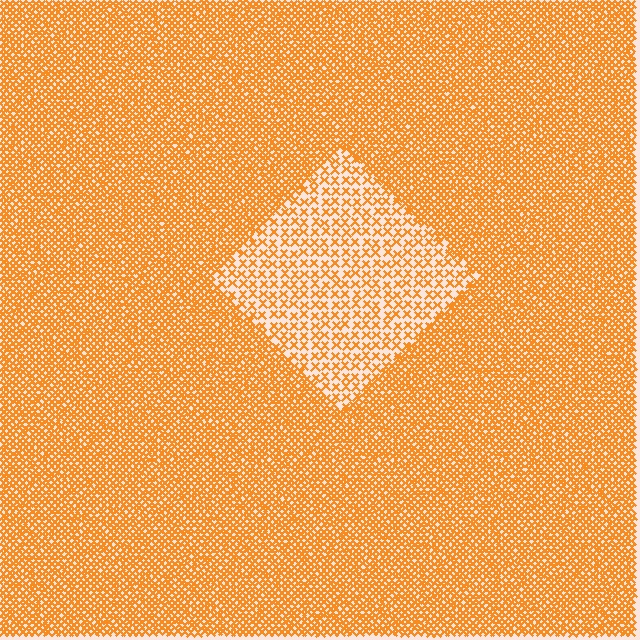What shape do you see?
I see a diamond.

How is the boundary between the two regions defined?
The boundary is defined by a change in element density (approximately 2.5x ratio). All elements are the same color, size, and shape.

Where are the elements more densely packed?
The elements are more densely packed outside the diamond boundary.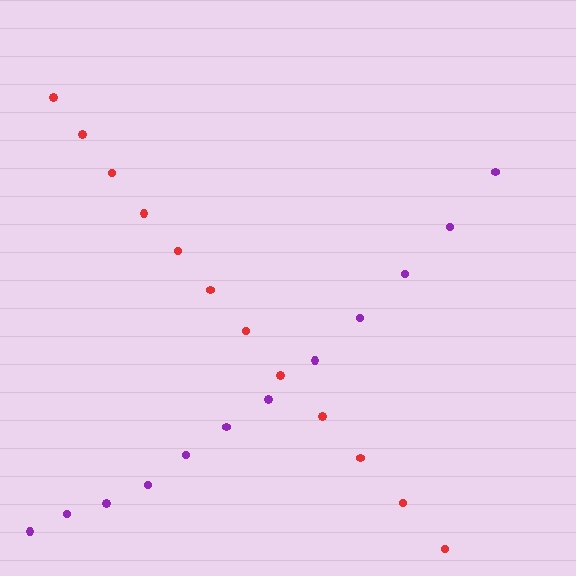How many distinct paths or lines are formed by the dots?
There are 2 distinct paths.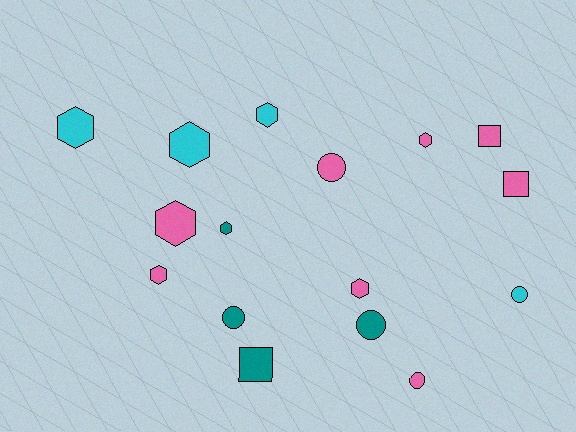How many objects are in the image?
There are 16 objects.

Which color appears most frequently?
Pink, with 8 objects.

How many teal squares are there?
There is 1 teal square.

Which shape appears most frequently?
Hexagon, with 8 objects.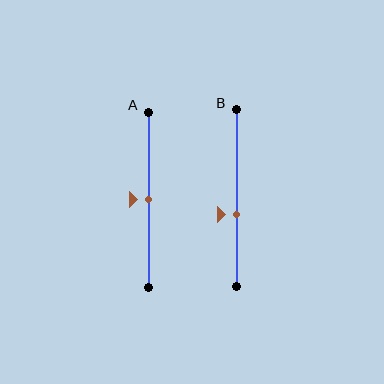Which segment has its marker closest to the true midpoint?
Segment A has its marker closest to the true midpoint.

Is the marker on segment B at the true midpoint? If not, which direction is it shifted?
No, the marker on segment B is shifted downward by about 9% of the segment length.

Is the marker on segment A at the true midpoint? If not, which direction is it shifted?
Yes, the marker on segment A is at the true midpoint.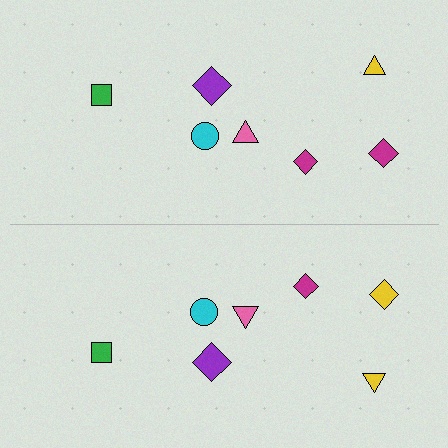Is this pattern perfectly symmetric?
No, the pattern is not perfectly symmetric. The yellow diamond on the bottom side breaks the symmetry — its mirror counterpart is magenta.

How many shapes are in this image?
There are 14 shapes in this image.